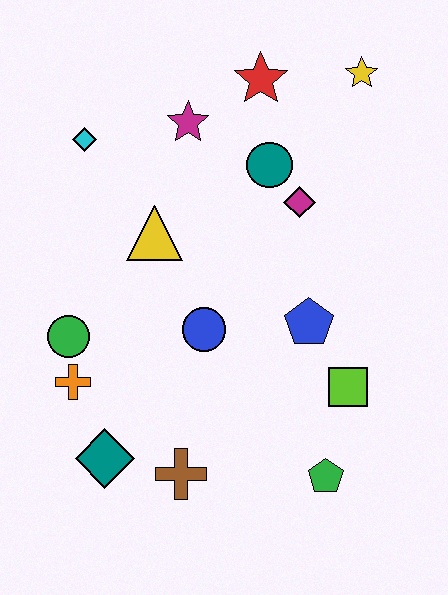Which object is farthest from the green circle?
The yellow star is farthest from the green circle.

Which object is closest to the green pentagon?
The lime square is closest to the green pentagon.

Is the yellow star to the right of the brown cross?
Yes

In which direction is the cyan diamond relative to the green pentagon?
The cyan diamond is above the green pentagon.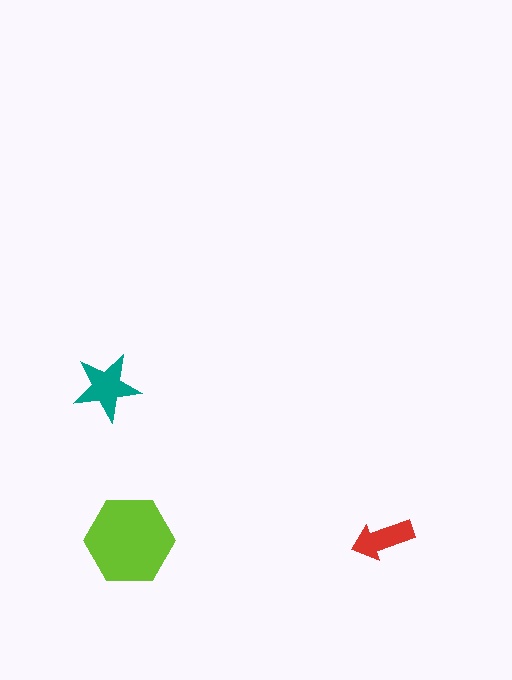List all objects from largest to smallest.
The lime hexagon, the teal star, the red arrow.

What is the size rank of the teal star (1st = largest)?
2nd.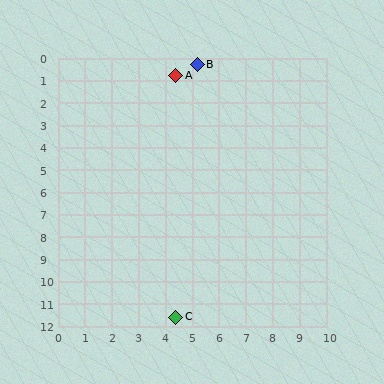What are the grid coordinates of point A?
Point A is at approximately (4.4, 0.8).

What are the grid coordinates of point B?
Point B is at approximately (5.2, 0.3).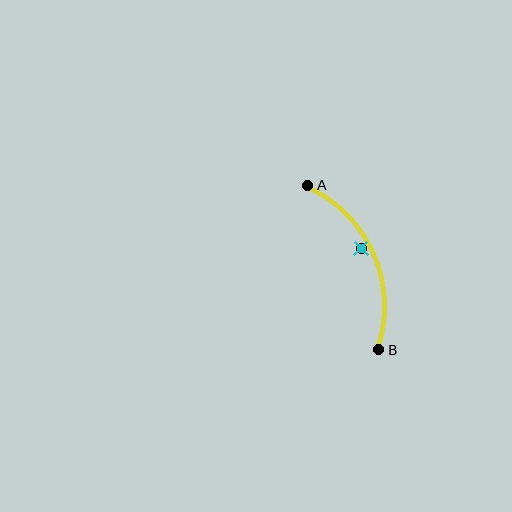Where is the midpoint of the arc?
The arc midpoint is the point on the curve farthest from the straight line joining A and B. It sits to the right of that line.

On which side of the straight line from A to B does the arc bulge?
The arc bulges to the right of the straight line connecting A and B.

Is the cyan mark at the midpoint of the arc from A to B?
No — the cyan mark does not lie on the arc at all. It sits slightly inside the curve.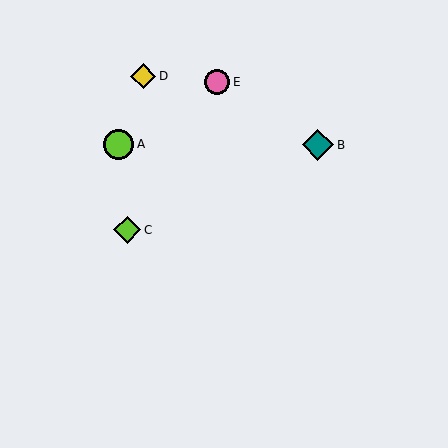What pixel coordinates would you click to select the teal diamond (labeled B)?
Click at (318, 145) to select the teal diamond B.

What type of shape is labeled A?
Shape A is a lime circle.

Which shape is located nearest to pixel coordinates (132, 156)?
The lime circle (labeled A) at (119, 144) is nearest to that location.